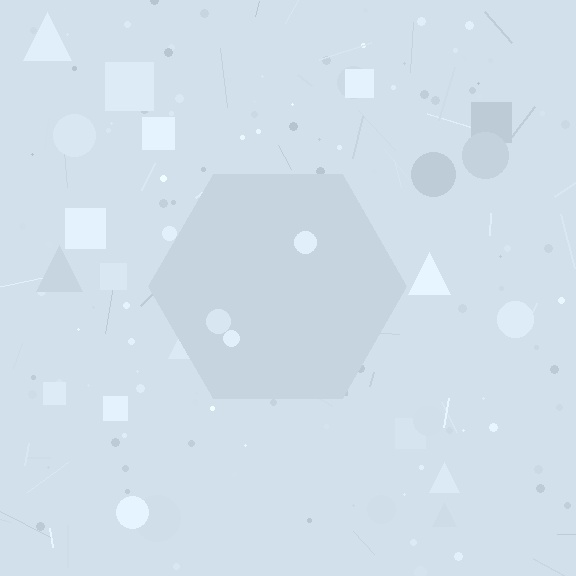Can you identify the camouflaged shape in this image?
The camouflaged shape is a hexagon.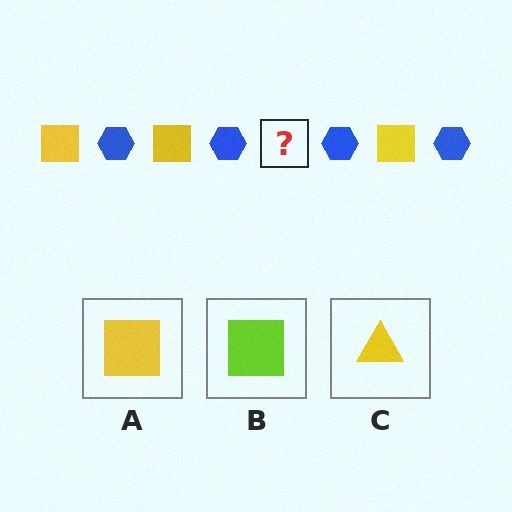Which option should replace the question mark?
Option A.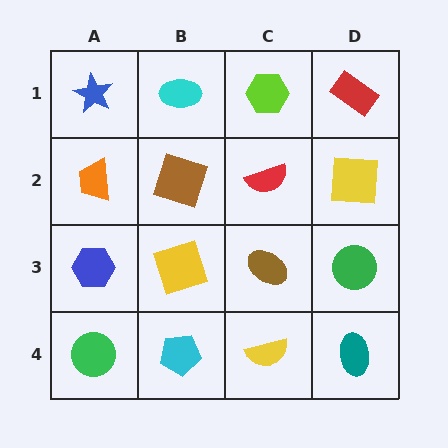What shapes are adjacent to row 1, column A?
An orange trapezoid (row 2, column A), a cyan ellipse (row 1, column B).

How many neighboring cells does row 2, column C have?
4.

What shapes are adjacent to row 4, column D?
A green circle (row 3, column D), a yellow semicircle (row 4, column C).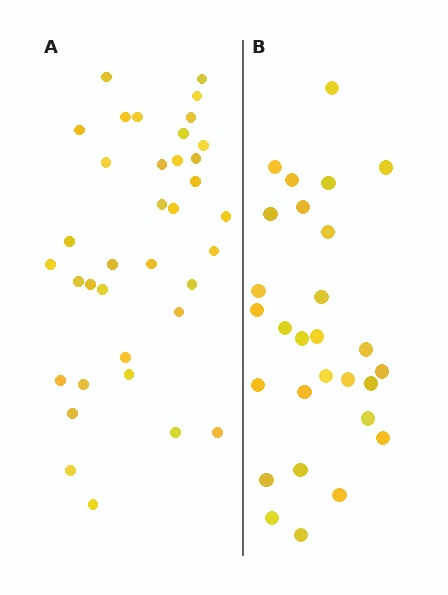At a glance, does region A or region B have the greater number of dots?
Region A (the left region) has more dots.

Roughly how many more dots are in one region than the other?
Region A has roughly 8 or so more dots than region B.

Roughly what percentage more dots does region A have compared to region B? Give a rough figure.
About 30% more.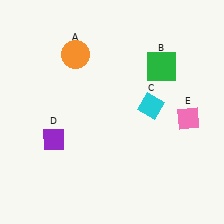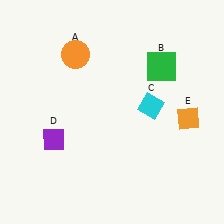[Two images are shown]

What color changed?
The diamond (E) changed from pink in Image 1 to orange in Image 2.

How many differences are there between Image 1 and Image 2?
There is 1 difference between the two images.